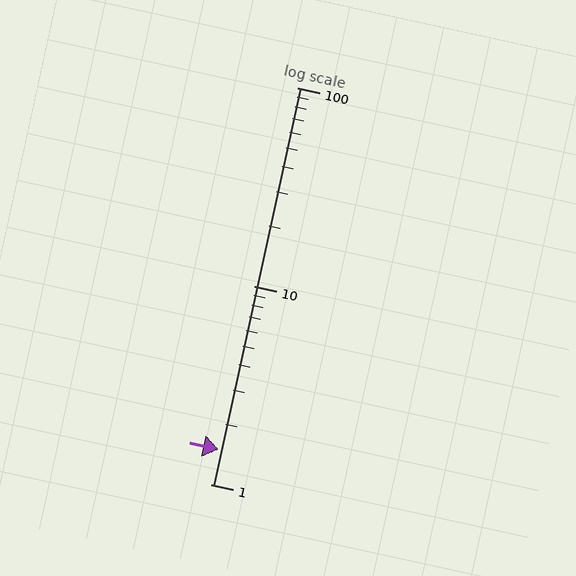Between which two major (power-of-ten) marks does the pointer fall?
The pointer is between 1 and 10.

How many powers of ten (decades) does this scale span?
The scale spans 2 decades, from 1 to 100.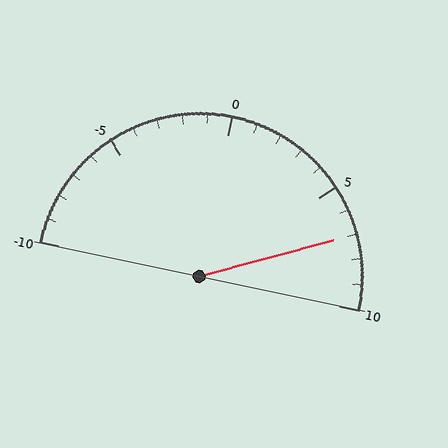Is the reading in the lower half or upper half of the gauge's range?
The reading is in the upper half of the range (-10 to 10).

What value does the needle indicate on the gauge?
The needle indicates approximately 7.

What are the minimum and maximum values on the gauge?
The gauge ranges from -10 to 10.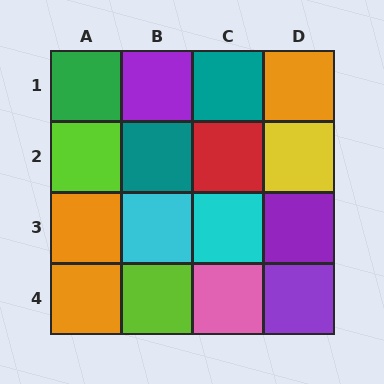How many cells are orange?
3 cells are orange.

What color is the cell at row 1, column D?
Orange.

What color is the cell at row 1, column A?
Green.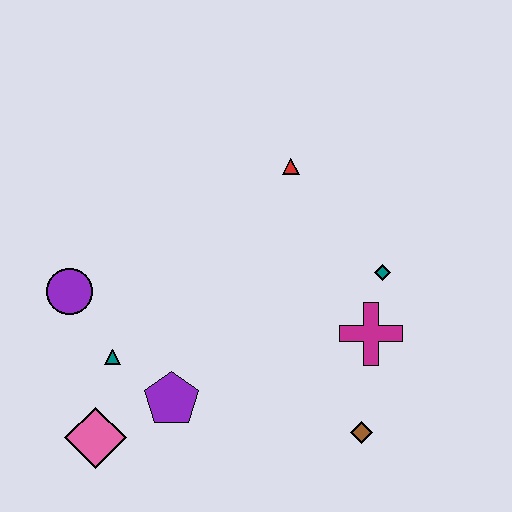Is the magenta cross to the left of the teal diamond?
Yes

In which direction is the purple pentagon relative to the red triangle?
The purple pentagon is below the red triangle.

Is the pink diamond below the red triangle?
Yes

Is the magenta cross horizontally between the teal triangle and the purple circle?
No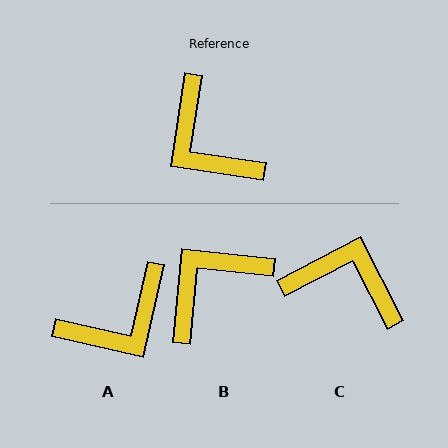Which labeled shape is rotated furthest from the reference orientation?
C, about 144 degrees away.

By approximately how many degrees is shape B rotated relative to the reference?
Approximately 87 degrees clockwise.